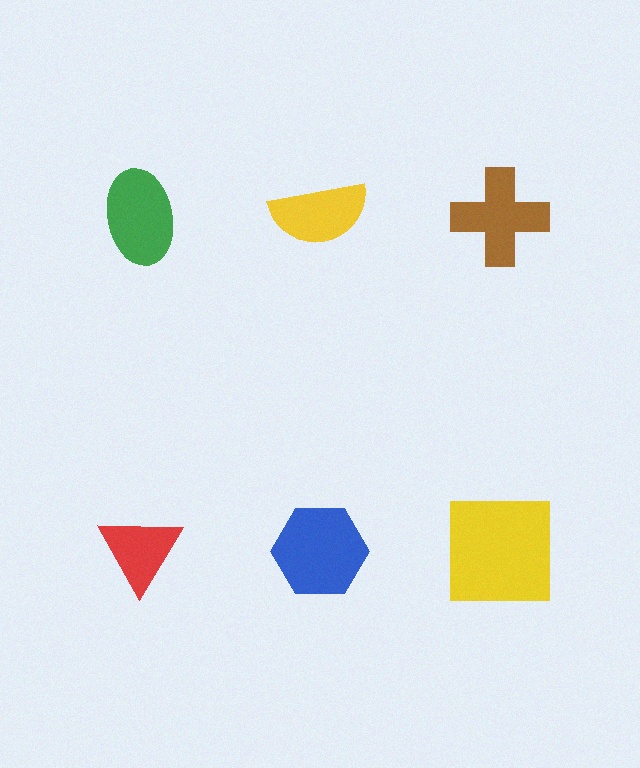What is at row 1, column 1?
A green ellipse.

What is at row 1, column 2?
A yellow semicircle.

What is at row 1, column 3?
A brown cross.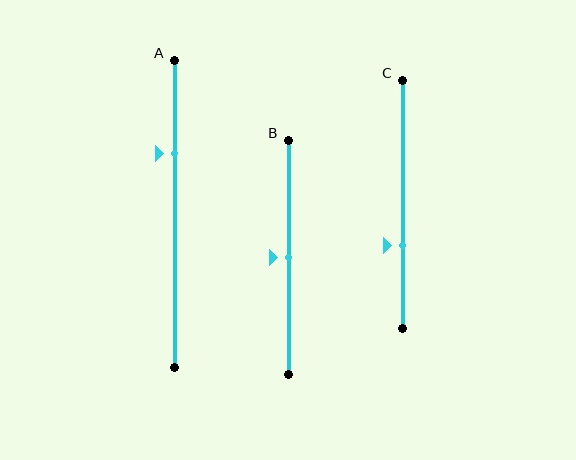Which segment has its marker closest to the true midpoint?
Segment B has its marker closest to the true midpoint.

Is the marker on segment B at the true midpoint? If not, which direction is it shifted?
Yes, the marker on segment B is at the true midpoint.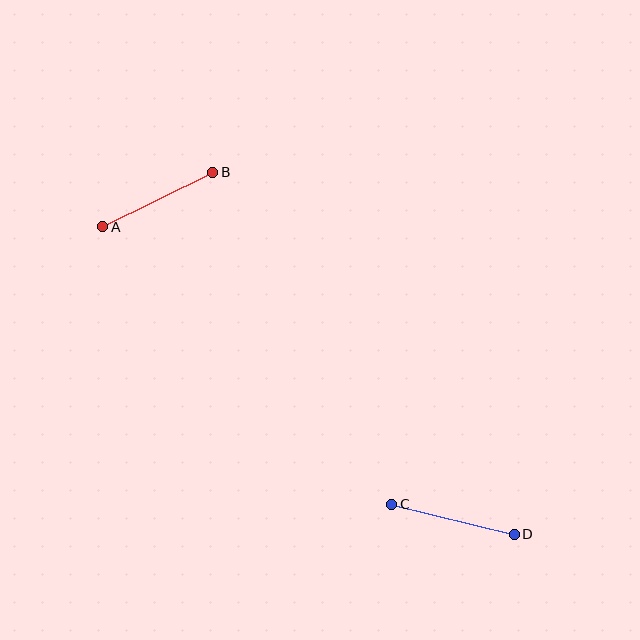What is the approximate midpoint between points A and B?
The midpoint is at approximately (158, 200) pixels.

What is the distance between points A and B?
The distance is approximately 122 pixels.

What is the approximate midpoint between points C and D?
The midpoint is at approximately (453, 519) pixels.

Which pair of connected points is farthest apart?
Points C and D are farthest apart.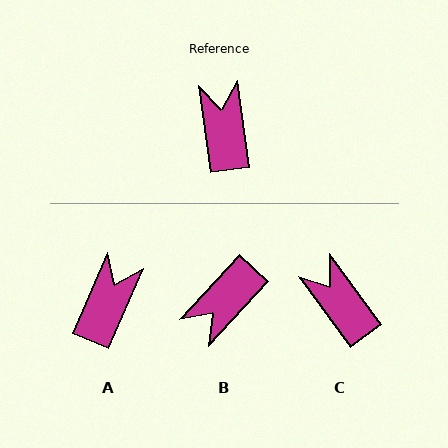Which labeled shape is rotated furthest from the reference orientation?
B, about 130 degrees away.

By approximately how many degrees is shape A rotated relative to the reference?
Approximately 31 degrees clockwise.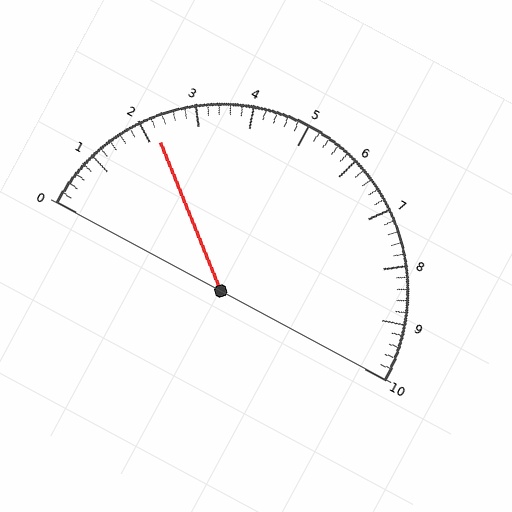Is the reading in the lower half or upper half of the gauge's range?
The reading is in the lower half of the range (0 to 10).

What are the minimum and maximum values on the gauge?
The gauge ranges from 0 to 10.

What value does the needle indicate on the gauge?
The needle indicates approximately 2.2.